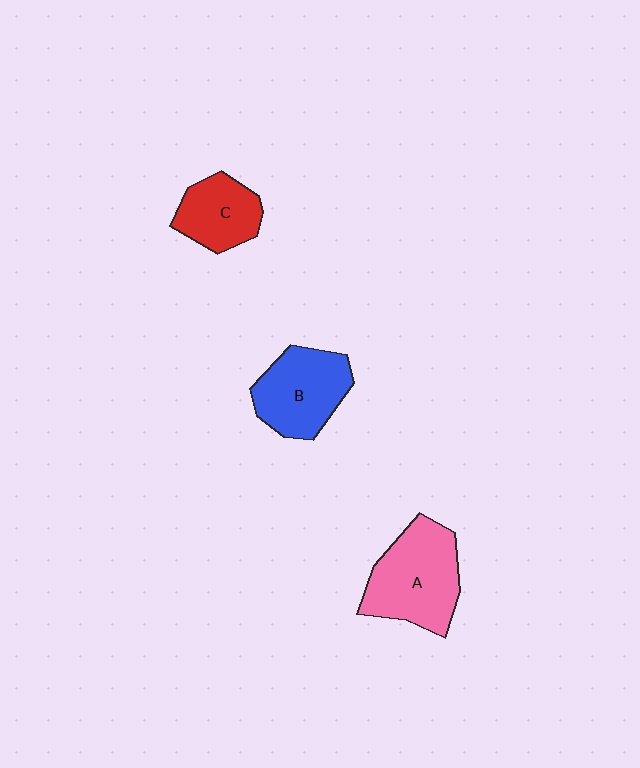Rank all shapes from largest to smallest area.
From largest to smallest: A (pink), B (blue), C (red).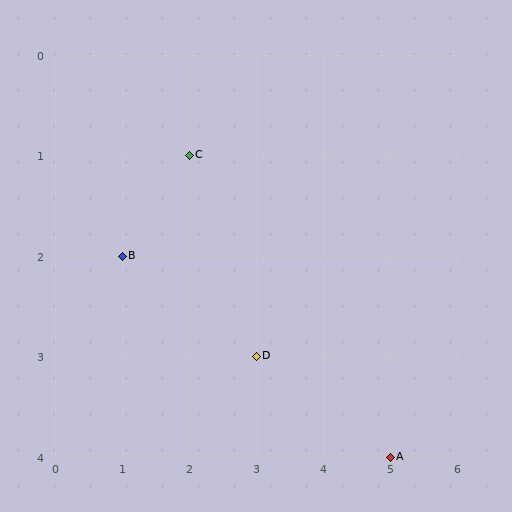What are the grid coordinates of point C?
Point C is at grid coordinates (2, 1).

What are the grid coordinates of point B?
Point B is at grid coordinates (1, 2).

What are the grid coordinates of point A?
Point A is at grid coordinates (5, 4).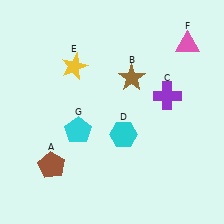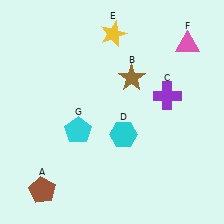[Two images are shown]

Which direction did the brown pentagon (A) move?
The brown pentagon (A) moved down.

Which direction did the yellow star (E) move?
The yellow star (E) moved right.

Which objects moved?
The objects that moved are: the brown pentagon (A), the yellow star (E).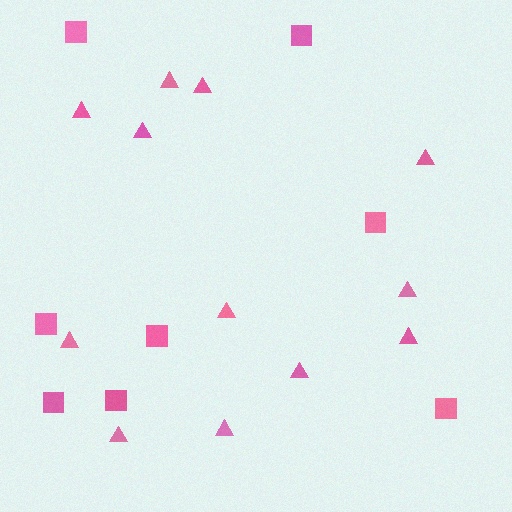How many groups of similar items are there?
There are 2 groups: one group of triangles (12) and one group of squares (8).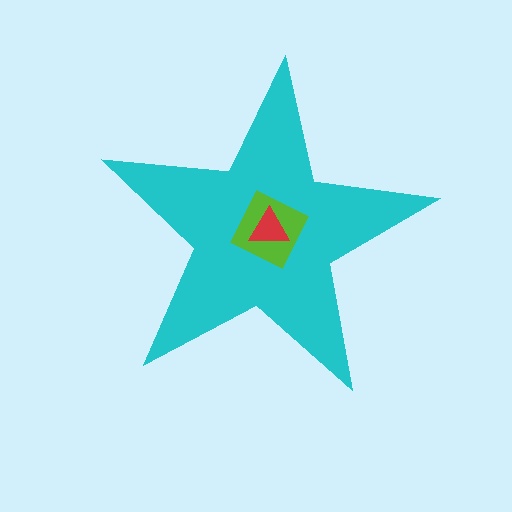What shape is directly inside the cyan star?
The lime diamond.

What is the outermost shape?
The cyan star.